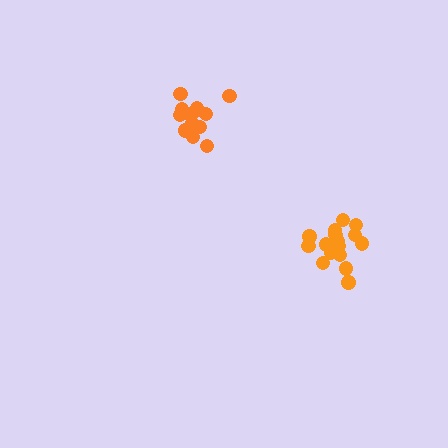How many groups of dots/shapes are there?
There are 2 groups.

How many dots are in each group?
Group 1: 16 dots, Group 2: 14 dots (30 total).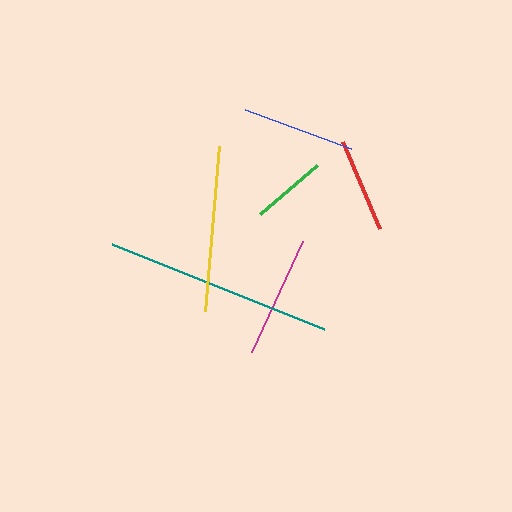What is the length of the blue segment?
The blue segment is approximately 113 pixels long.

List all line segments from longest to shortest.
From longest to shortest: teal, yellow, magenta, blue, red, green.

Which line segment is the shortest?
The green line is the shortest at approximately 76 pixels.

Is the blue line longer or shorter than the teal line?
The teal line is longer than the blue line.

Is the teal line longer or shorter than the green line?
The teal line is longer than the green line.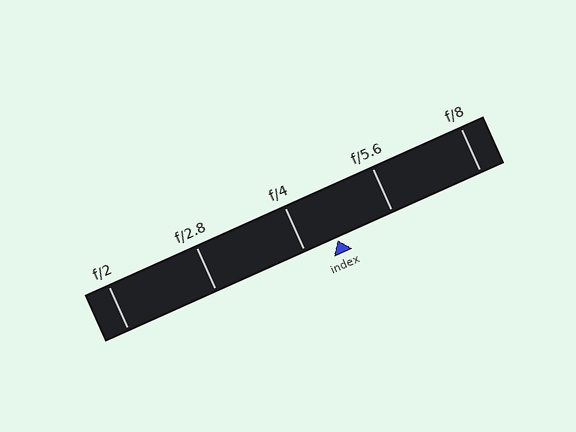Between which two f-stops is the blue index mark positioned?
The index mark is between f/4 and f/5.6.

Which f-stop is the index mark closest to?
The index mark is closest to f/4.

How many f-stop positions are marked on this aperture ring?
There are 5 f-stop positions marked.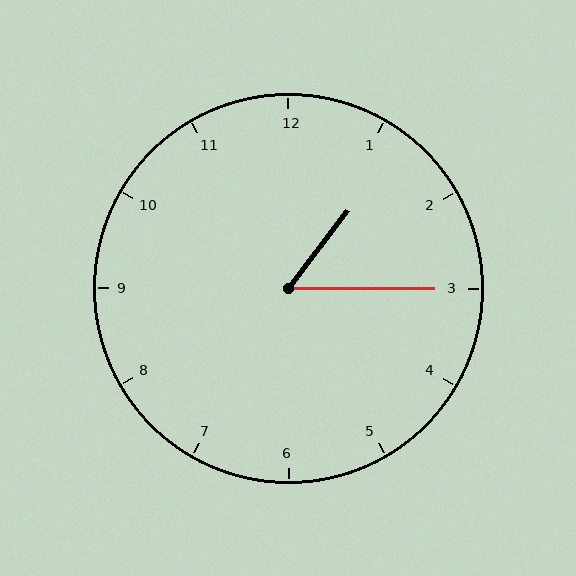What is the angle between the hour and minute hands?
Approximately 52 degrees.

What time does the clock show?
1:15.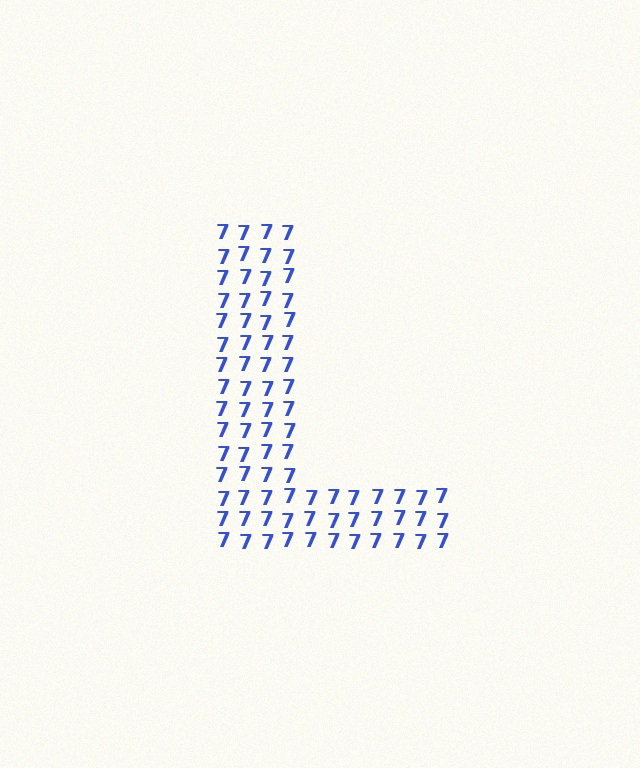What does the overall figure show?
The overall figure shows the letter L.